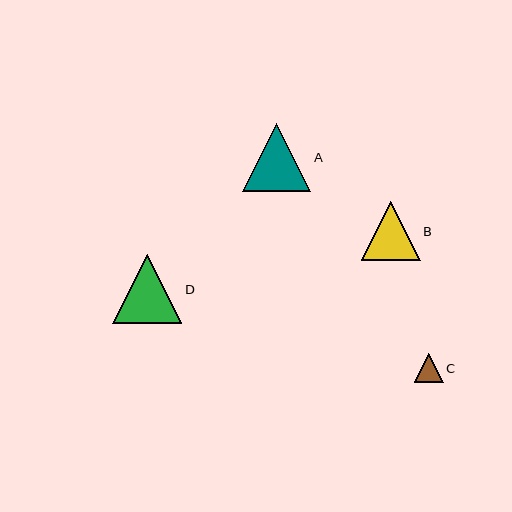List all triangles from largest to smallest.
From largest to smallest: D, A, B, C.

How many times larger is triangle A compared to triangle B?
Triangle A is approximately 1.2 times the size of triangle B.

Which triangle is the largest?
Triangle D is the largest with a size of approximately 69 pixels.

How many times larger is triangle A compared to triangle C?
Triangle A is approximately 2.4 times the size of triangle C.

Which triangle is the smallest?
Triangle C is the smallest with a size of approximately 28 pixels.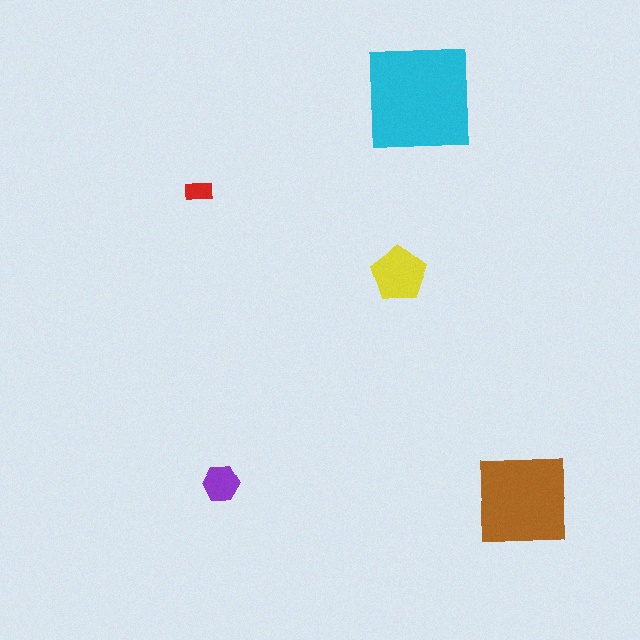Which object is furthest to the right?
The brown square is rightmost.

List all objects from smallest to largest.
The red rectangle, the purple hexagon, the yellow pentagon, the brown square, the cyan square.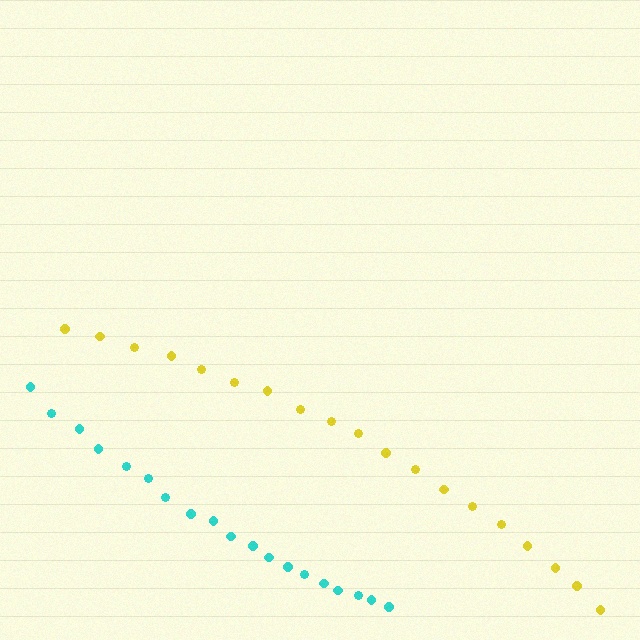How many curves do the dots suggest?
There are 2 distinct paths.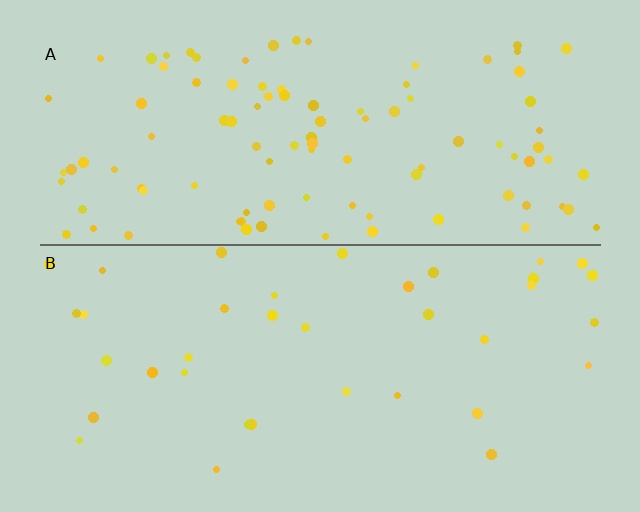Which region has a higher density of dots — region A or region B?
A (the top).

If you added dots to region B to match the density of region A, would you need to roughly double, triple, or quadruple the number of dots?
Approximately triple.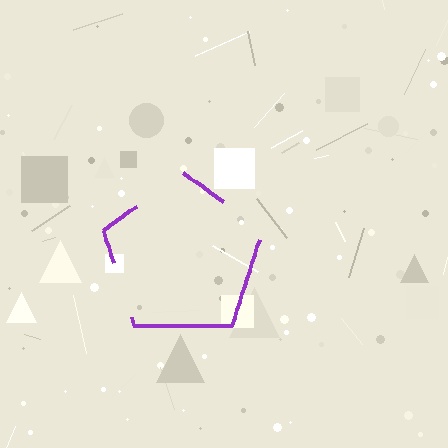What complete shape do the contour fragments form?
The contour fragments form a pentagon.